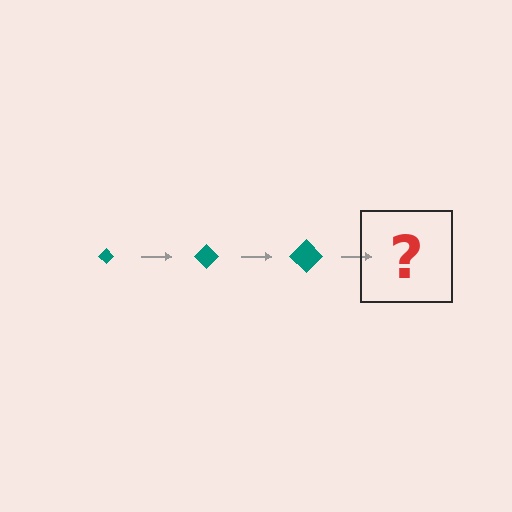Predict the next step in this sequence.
The next step is a teal diamond, larger than the previous one.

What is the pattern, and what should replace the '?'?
The pattern is that the diamond gets progressively larger each step. The '?' should be a teal diamond, larger than the previous one.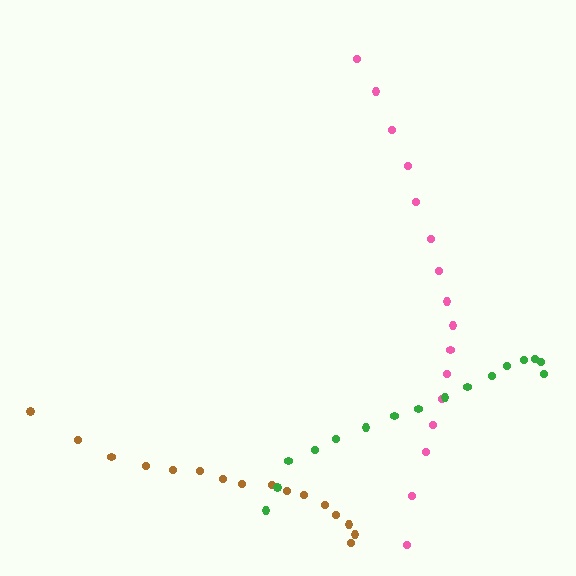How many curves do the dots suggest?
There are 3 distinct paths.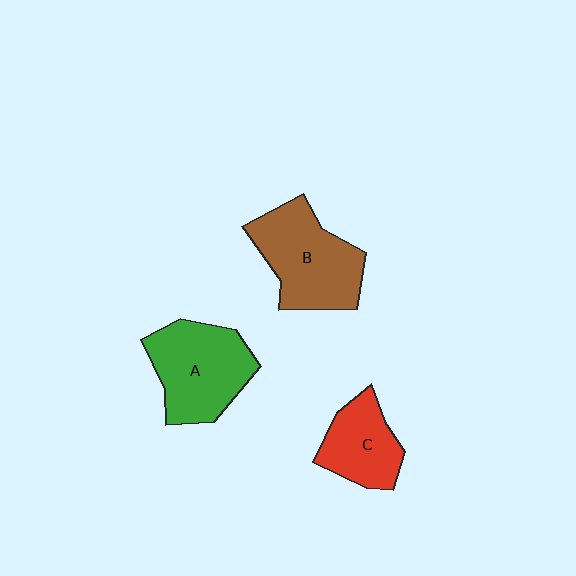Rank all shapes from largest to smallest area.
From largest to smallest: B (brown), A (green), C (red).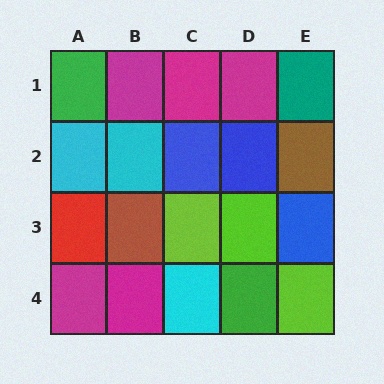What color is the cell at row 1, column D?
Magenta.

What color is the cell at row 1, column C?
Magenta.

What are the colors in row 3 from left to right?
Red, brown, lime, lime, blue.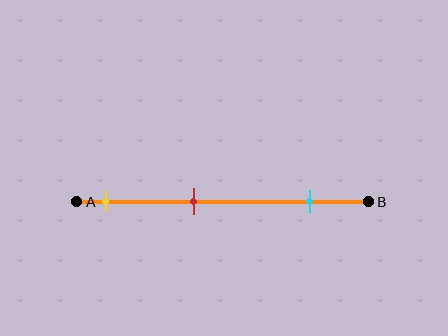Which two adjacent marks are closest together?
The yellow and red marks are the closest adjacent pair.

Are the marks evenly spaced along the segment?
Yes, the marks are approximately evenly spaced.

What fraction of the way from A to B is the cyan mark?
The cyan mark is approximately 80% (0.8) of the way from A to B.